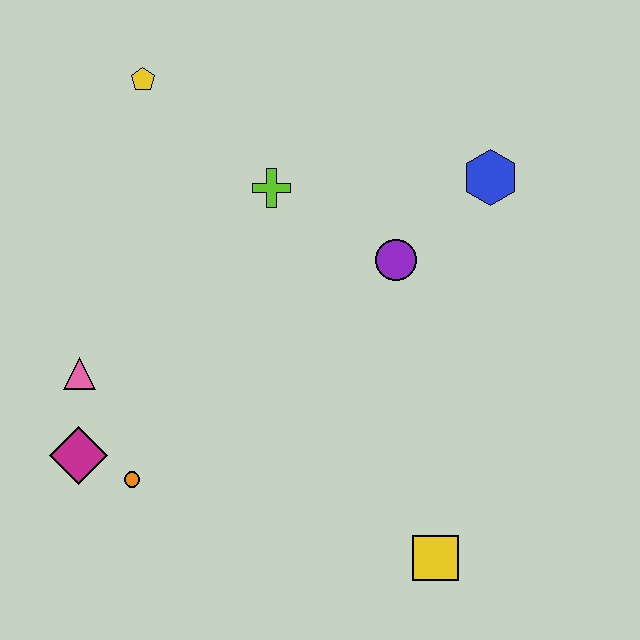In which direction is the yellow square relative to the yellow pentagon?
The yellow square is below the yellow pentagon.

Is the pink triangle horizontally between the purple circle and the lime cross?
No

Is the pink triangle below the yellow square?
No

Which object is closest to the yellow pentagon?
The lime cross is closest to the yellow pentagon.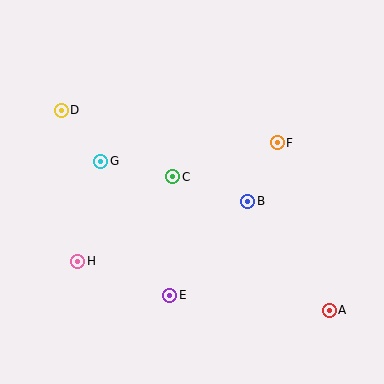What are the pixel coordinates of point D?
Point D is at (61, 110).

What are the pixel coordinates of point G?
Point G is at (101, 161).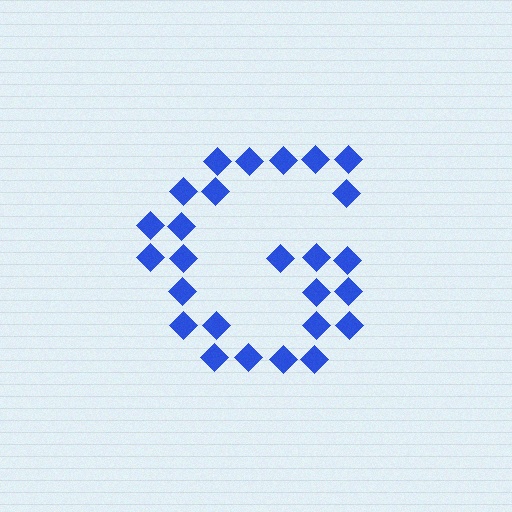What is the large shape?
The large shape is the letter G.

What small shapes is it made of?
It is made of small diamonds.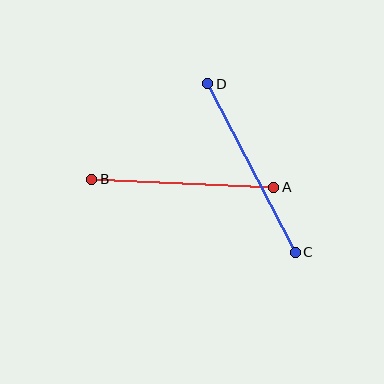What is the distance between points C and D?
The distance is approximately 190 pixels.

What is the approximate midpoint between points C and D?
The midpoint is at approximately (252, 168) pixels.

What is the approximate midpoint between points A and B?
The midpoint is at approximately (183, 183) pixels.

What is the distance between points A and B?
The distance is approximately 182 pixels.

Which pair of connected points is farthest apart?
Points C and D are farthest apart.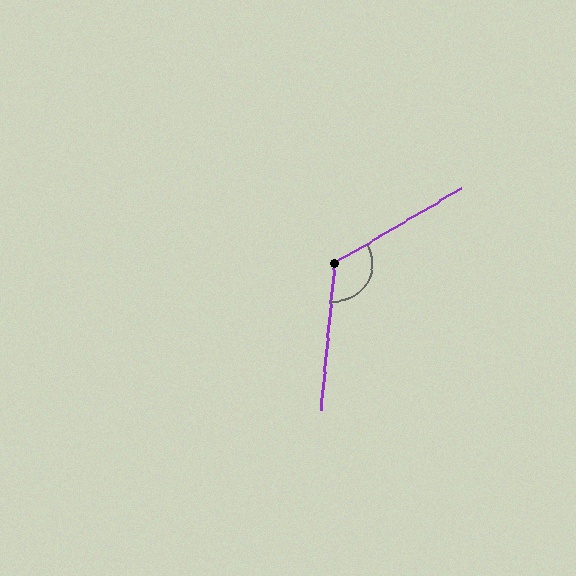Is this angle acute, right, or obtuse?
It is obtuse.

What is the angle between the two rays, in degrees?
Approximately 126 degrees.